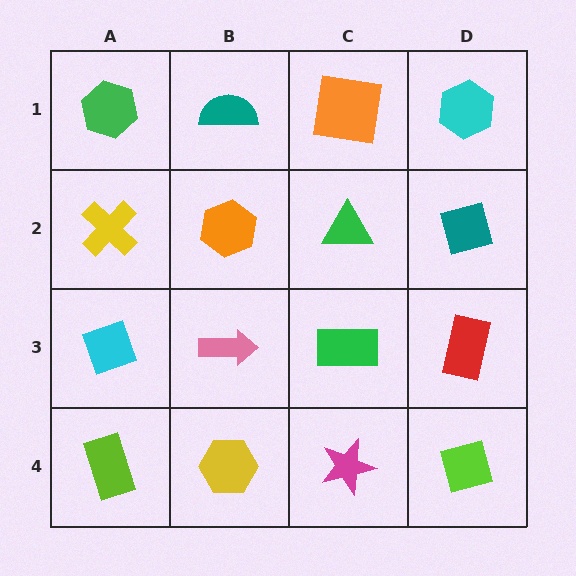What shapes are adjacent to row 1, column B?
An orange hexagon (row 2, column B), a green hexagon (row 1, column A), an orange square (row 1, column C).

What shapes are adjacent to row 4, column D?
A red rectangle (row 3, column D), a magenta star (row 4, column C).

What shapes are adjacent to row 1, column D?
A teal square (row 2, column D), an orange square (row 1, column C).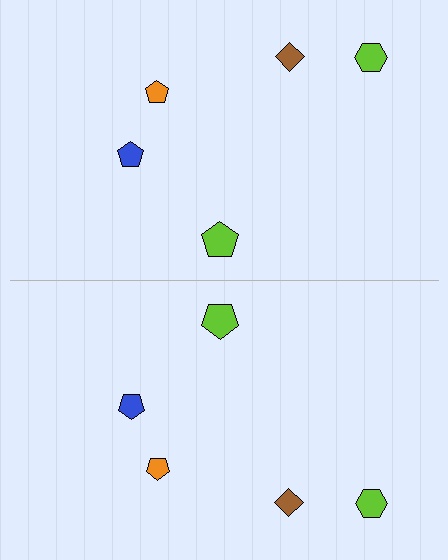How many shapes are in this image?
There are 10 shapes in this image.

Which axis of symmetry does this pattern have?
The pattern has a horizontal axis of symmetry running through the center of the image.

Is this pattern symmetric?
Yes, this pattern has bilateral (reflection) symmetry.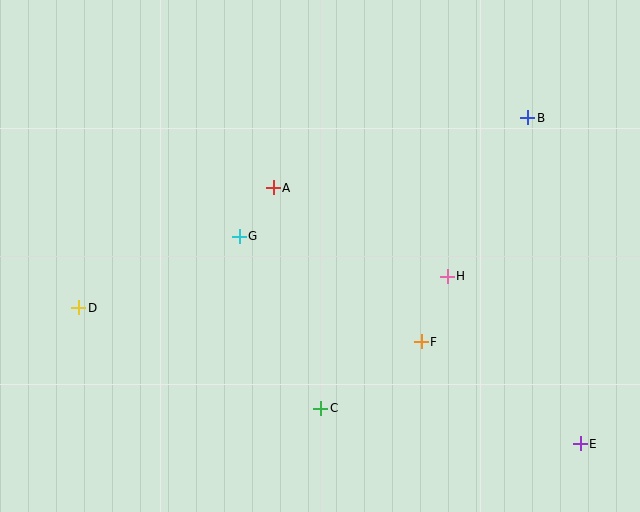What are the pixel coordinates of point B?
Point B is at (528, 118).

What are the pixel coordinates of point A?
Point A is at (273, 188).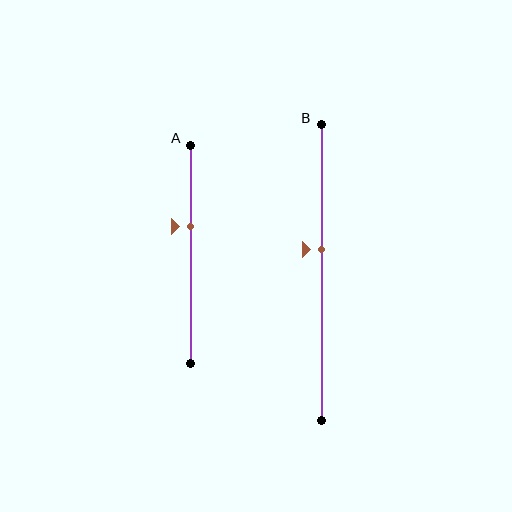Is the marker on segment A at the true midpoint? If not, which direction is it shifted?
No, the marker on segment A is shifted upward by about 13% of the segment length.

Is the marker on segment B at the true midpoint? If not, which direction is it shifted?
No, the marker on segment B is shifted upward by about 8% of the segment length.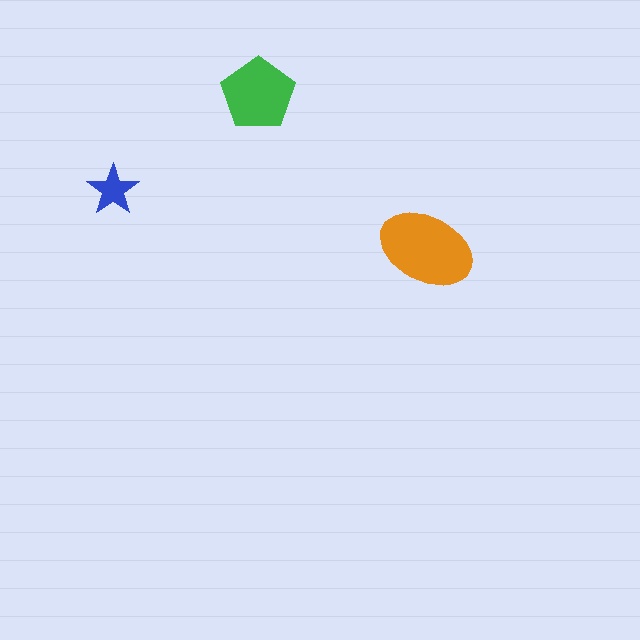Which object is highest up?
The green pentagon is topmost.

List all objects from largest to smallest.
The orange ellipse, the green pentagon, the blue star.